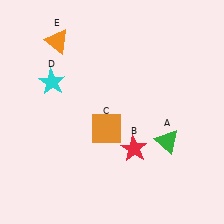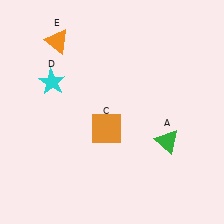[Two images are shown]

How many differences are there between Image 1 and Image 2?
There is 1 difference between the two images.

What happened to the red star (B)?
The red star (B) was removed in Image 2. It was in the bottom-right area of Image 1.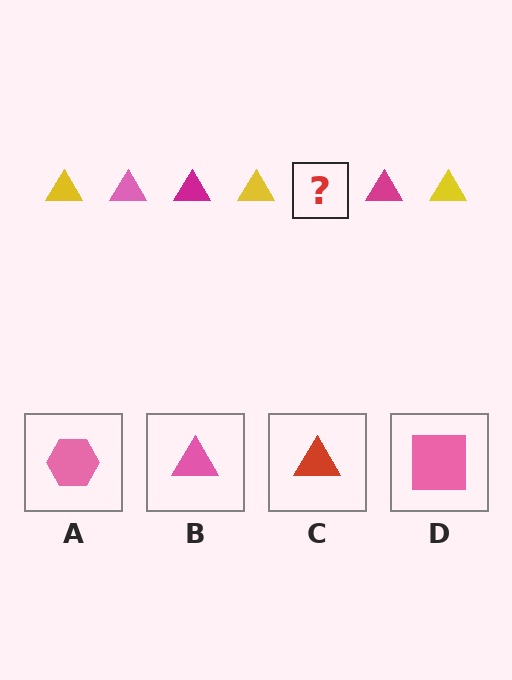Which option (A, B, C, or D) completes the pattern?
B.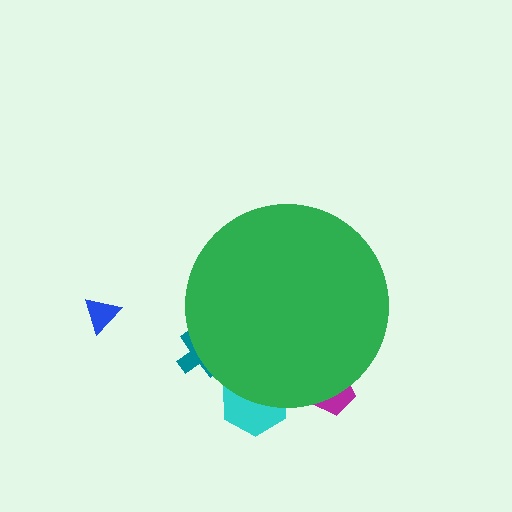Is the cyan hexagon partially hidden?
Yes, the cyan hexagon is partially hidden behind the green circle.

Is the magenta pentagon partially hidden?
Yes, the magenta pentagon is partially hidden behind the green circle.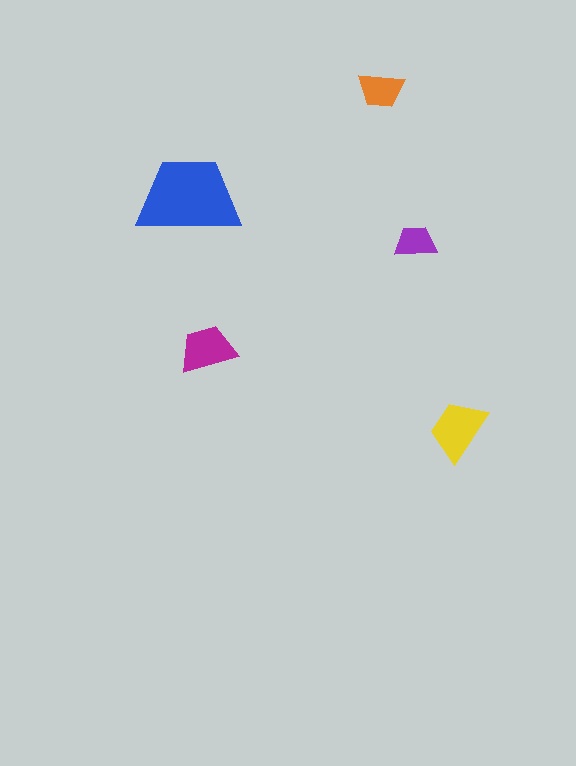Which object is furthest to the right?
The yellow trapezoid is rightmost.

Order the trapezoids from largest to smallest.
the blue one, the yellow one, the magenta one, the orange one, the purple one.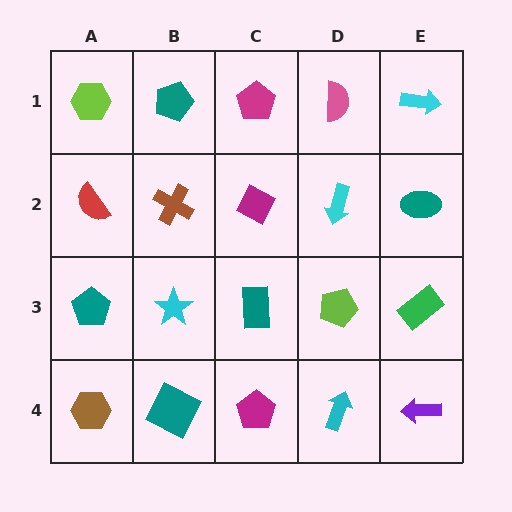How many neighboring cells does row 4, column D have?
3.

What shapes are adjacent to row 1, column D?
A cyan arrow (row 2, column D), a magenta pentagon (row 1, column C), a cyan arrow (row 1, column E).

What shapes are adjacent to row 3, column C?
A magenta diamond (row 2, column C), a magenta pentagon (row 4, column C), a cyan star (row 3, column B), a lime pentagon (row 3, column D).